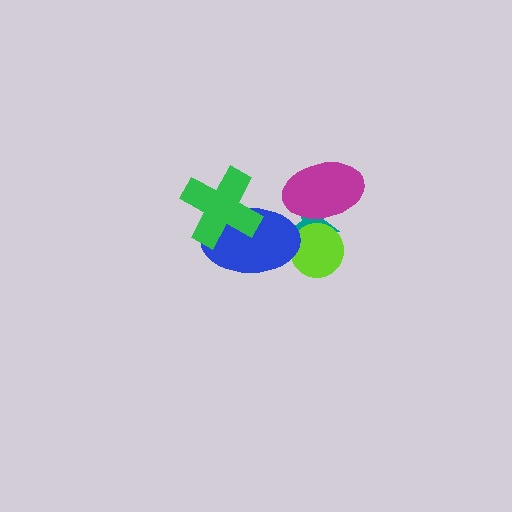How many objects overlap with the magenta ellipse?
2 objects overlap with the magenta ellipse.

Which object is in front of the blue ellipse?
The green cross is in front of the blue ellipse.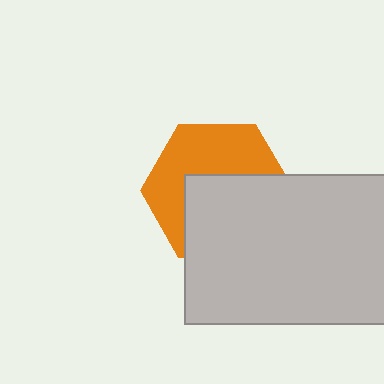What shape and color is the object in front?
The object in front is a light gray rectangle.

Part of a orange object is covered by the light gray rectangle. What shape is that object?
It is a hexagon.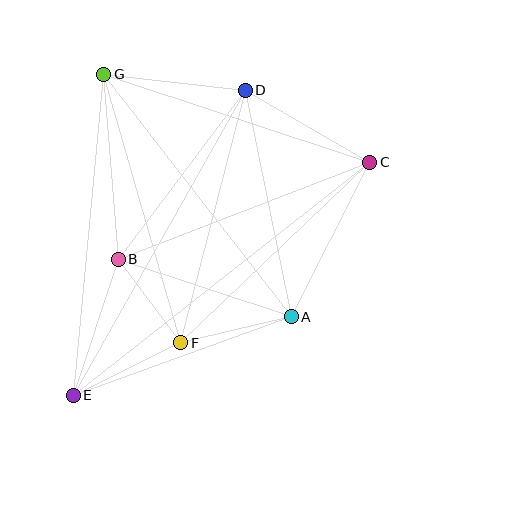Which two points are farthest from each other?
Points C and E are farthest from each other.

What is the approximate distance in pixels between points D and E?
The distance between D and E is approximately 350 pixels.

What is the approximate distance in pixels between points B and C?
The distance between B and C is approximately 270 pixels.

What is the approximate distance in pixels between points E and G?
The distance between E and G is approximately 322 pixels.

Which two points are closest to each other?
Points B and F are closest to each other.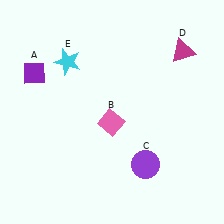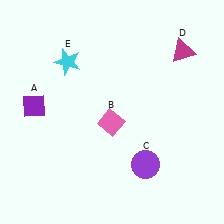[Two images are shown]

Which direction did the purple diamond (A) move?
The purple diamond (A) moved down.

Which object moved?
The purple diamond (A) moved down.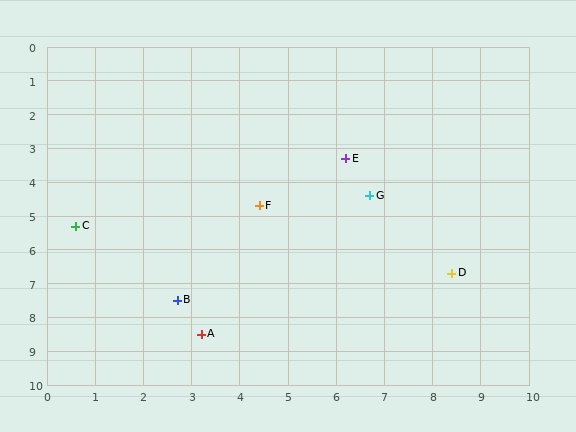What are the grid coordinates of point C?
Point C is at approximately (0.6, 5.3).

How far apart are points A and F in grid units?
Points A and F are about 4.0 grid units apart.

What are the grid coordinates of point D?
Point D is at approximately (8.4, 6.7).